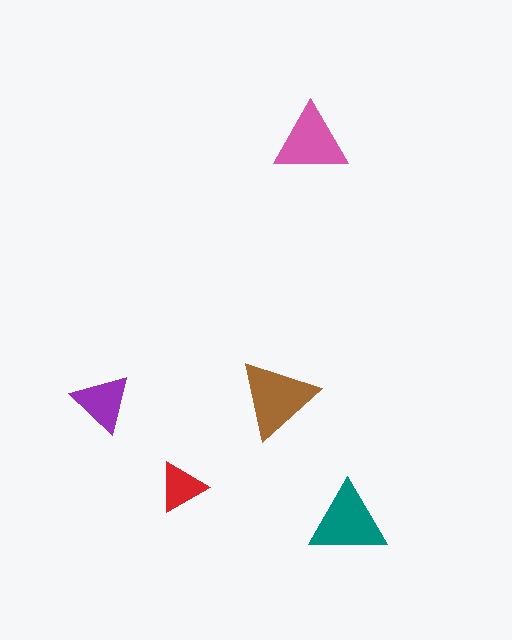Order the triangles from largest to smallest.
the brown one, the teal one, the pink one, the purple one, the red one.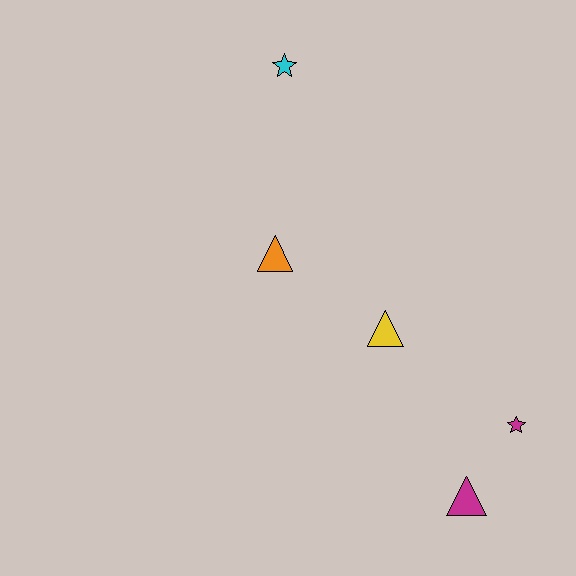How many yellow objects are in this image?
There is 1 yellow object.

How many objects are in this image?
There are 5 objects.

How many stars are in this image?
There are 2 stars.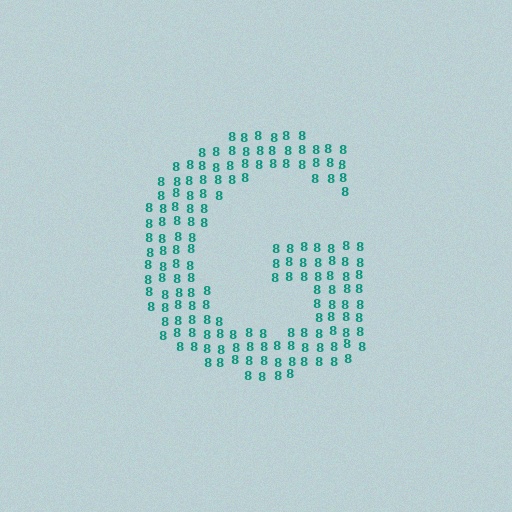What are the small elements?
The small elements are digit 8's.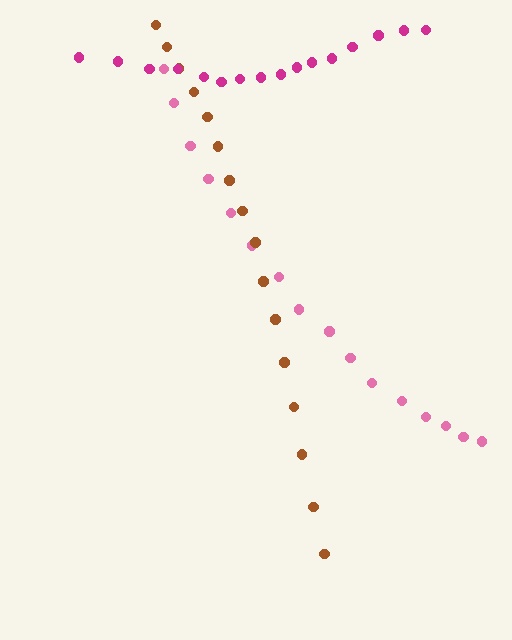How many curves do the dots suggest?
There are 3 distinct paths.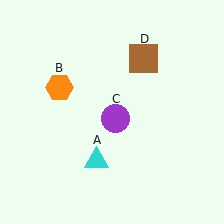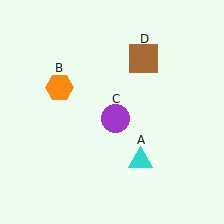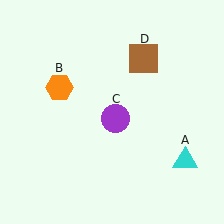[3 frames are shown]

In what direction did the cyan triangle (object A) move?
The cyan triangle (object A) moved right.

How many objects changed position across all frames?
1 object changed position: cyan triangle (object A).